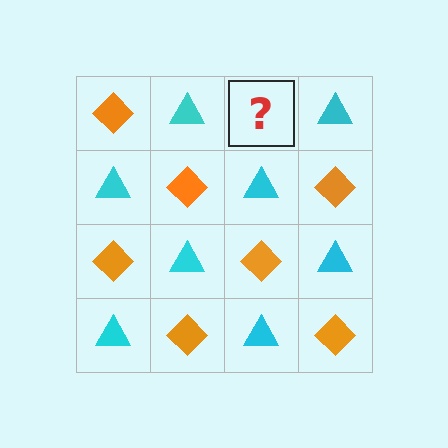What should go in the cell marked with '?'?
The missing cell should contain an orange diamond.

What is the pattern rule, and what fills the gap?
The rule is that it alternates orange diamond and cyan triangle in a checkerboard pattern. The gap should be filled with an orange diamond.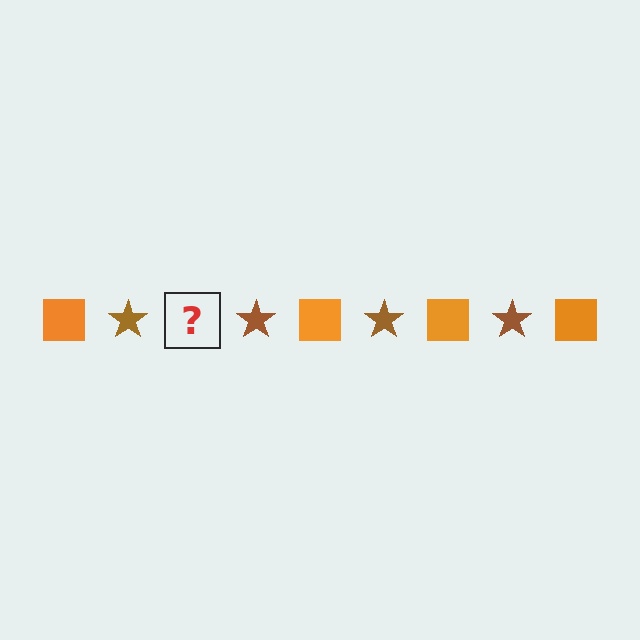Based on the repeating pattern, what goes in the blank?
The blank should be an orange square.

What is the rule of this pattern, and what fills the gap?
The rule is that the pattern alternates between orange square and brown star. The gap should be filled with an orange square.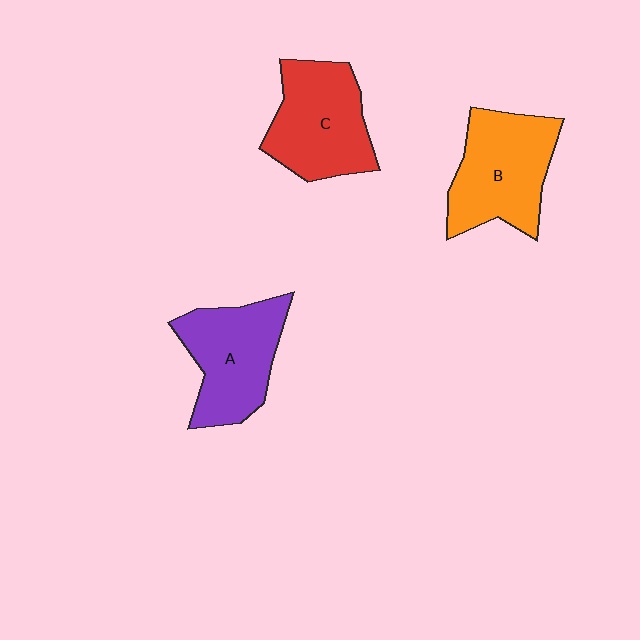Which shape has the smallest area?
Shape A (purple).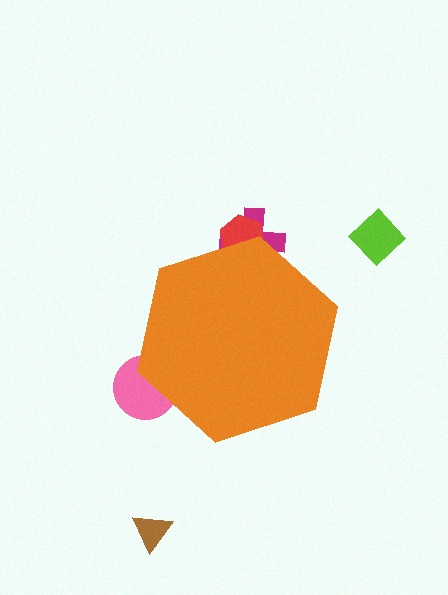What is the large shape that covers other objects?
An orange hexagon.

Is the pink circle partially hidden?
Yes, the pink circle is partially hidden behind the orange hexagon.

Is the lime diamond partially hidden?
No, the lime diamond is fully visible.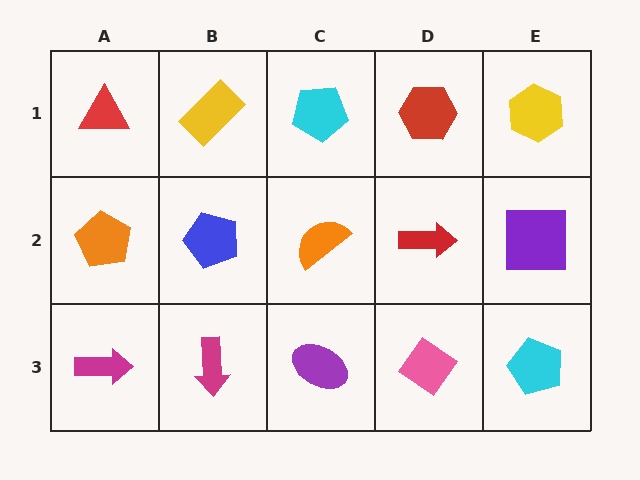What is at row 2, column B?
A blue pentagon.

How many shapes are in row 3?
5 shapes.